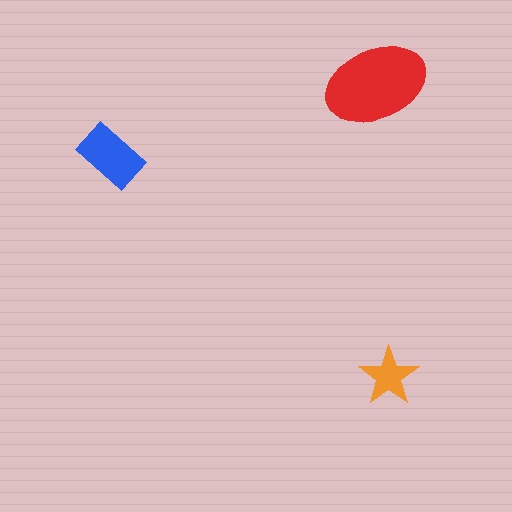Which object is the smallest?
The orange star.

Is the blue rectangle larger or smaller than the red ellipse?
Smaller.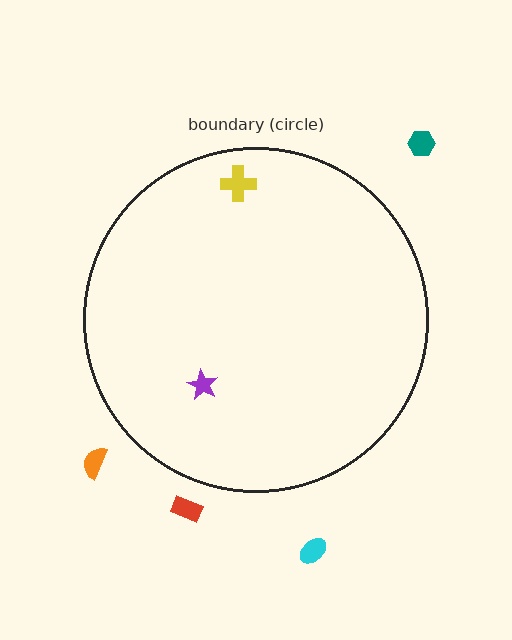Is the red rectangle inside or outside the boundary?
Outside.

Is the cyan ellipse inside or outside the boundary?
Outside.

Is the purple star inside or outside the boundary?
Inside.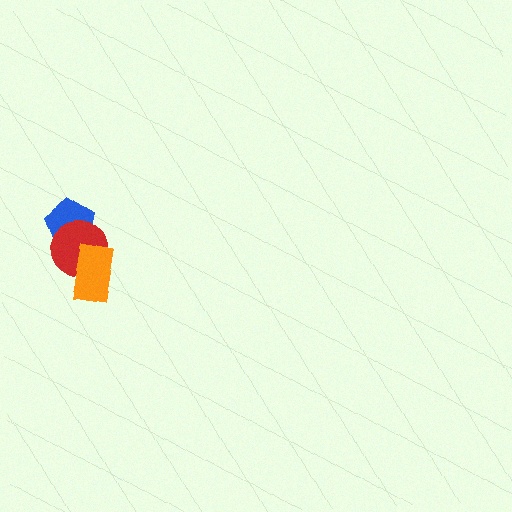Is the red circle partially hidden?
Yes, it is partially covered by another shape.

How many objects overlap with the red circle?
2 objects overlap with the red circle.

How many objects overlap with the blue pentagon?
1 object overlaps with the blue pentagon.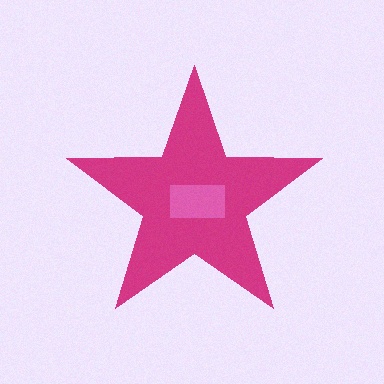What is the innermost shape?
The pink rectangle.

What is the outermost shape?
The magenta star.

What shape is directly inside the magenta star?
The pink rectangle.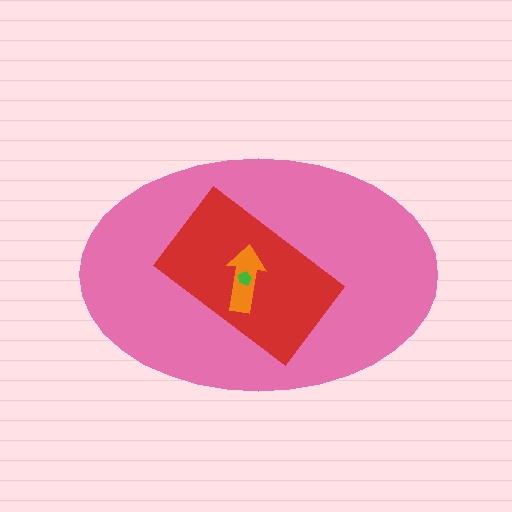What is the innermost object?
The green pentagon.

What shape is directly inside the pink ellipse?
The red rectangle.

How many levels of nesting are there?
4.